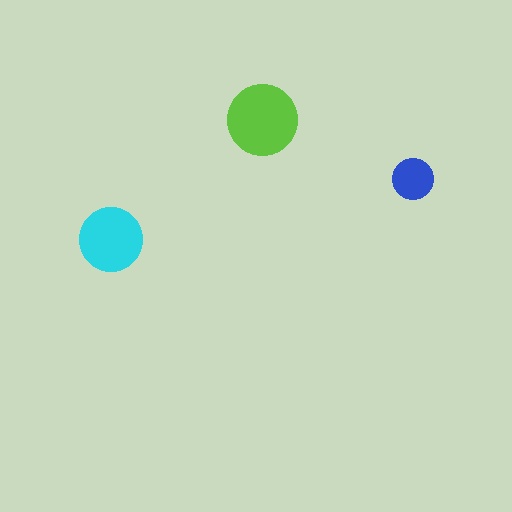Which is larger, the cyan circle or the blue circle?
The cyan one.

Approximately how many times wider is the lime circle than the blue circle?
About 1.5 times wider.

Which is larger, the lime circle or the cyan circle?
The lime one.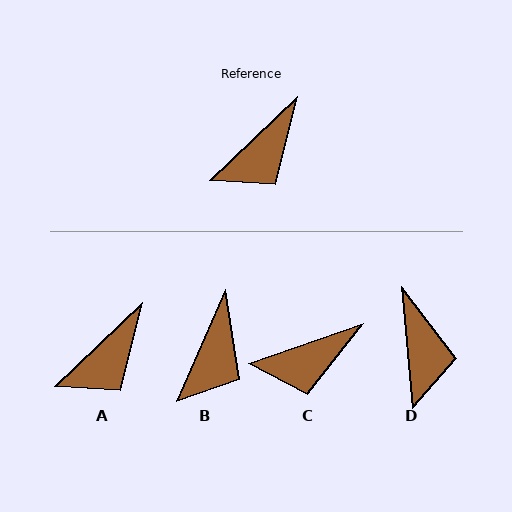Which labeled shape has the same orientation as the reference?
A.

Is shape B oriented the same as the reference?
No, it is off by about 23 degrees.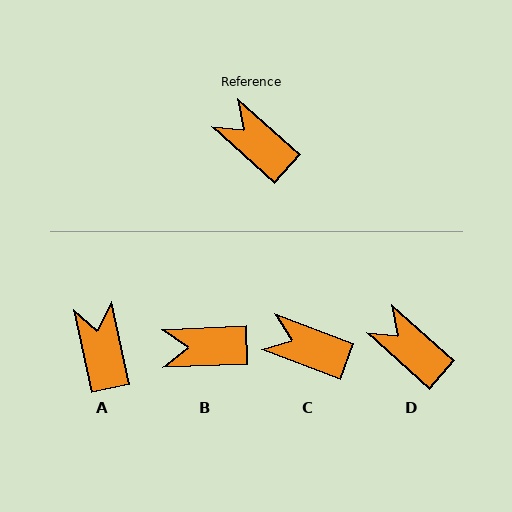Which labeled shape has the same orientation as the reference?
D.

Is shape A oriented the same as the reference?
No, it is off by about 36 degrees.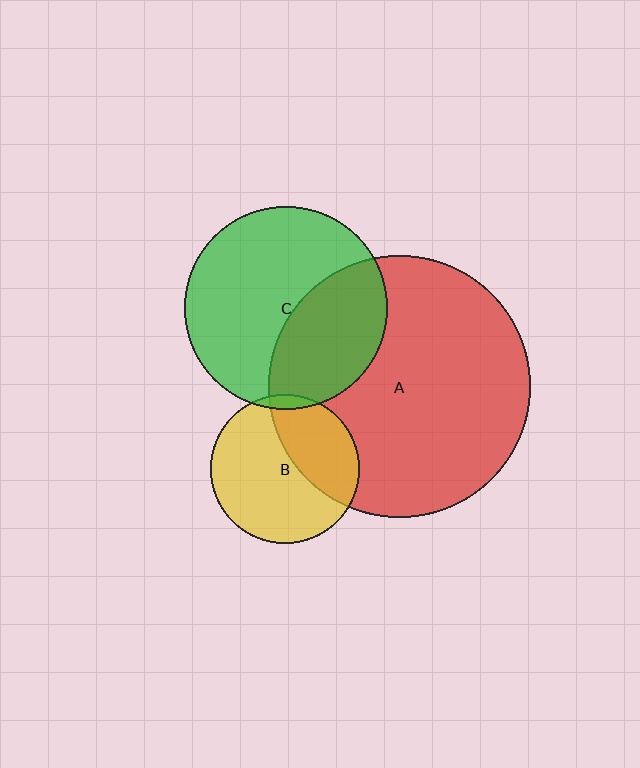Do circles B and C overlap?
Yes.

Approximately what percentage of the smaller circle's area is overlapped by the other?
Approximately 5%.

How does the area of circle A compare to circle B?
Approximately 3.1 times.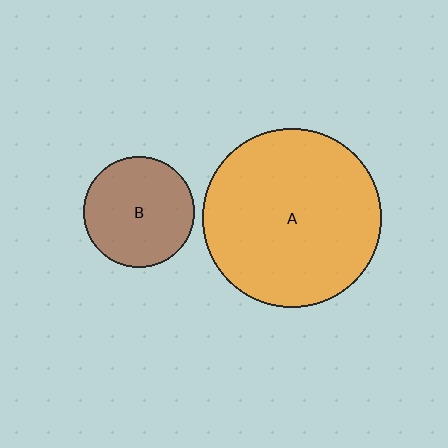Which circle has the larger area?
Circle A (orange).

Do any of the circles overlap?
No, none of the circles overlap.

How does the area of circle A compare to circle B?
Approximately 2.6 times.